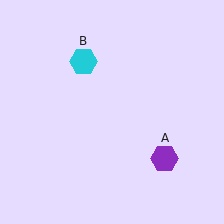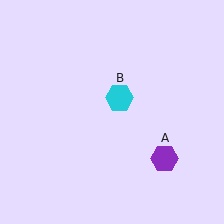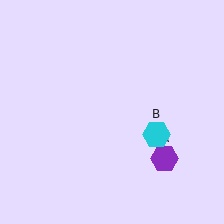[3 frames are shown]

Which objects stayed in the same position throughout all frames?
Purple hexagon (object A) remained stationary.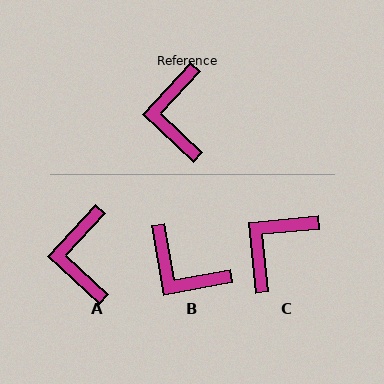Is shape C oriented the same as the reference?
No, it is off by about 41 degrees.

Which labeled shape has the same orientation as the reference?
A.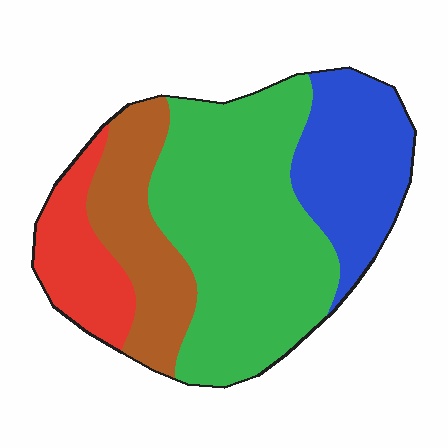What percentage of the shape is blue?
Blue takes up about one fifth (1/5) of the shape.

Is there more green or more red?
Green.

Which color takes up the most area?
Green, at roughly 45%.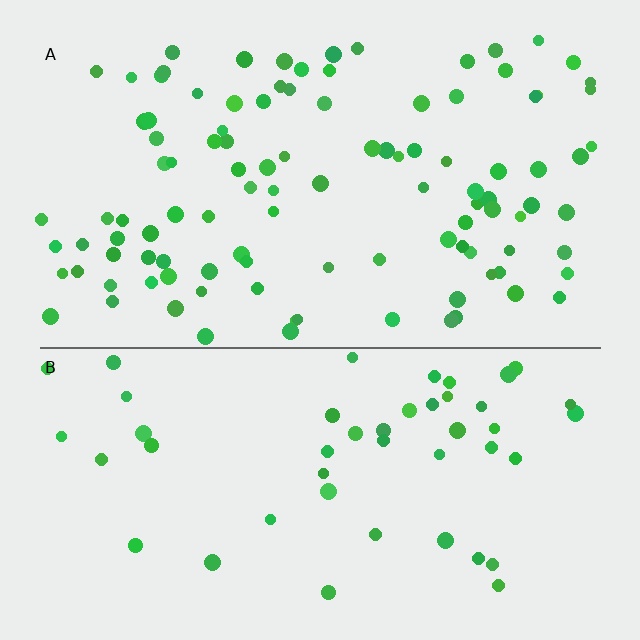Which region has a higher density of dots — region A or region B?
A (the top).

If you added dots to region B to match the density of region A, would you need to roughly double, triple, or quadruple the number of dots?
Approximately double.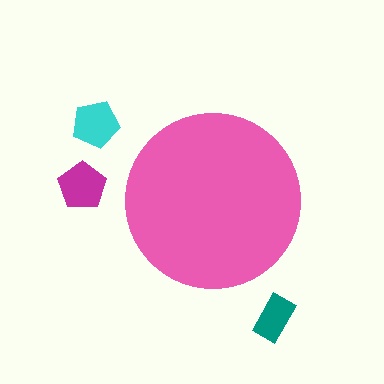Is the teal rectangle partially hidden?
No, the teal rectangle is fully visible.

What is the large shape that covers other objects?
A pink circle.